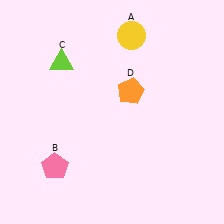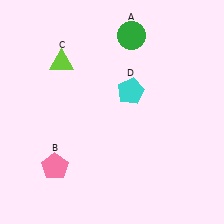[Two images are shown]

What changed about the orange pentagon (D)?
In Image 1, D is orange. In Image 2, it changed to cyan.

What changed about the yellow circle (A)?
In Image 1, A is yellow. In Image 2, it changed to green.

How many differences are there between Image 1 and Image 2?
There are 2 differences between the two images.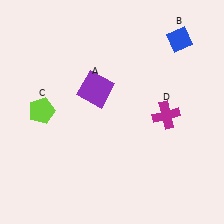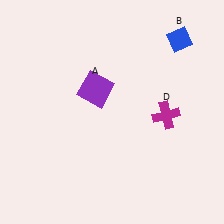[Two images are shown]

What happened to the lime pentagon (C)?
The lime pentagon (C) was removed in Image 2. It was in the top-left area of Image 1.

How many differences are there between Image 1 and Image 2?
There is 1 difference between the two images.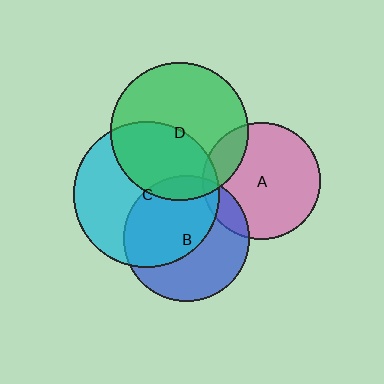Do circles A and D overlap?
Yes.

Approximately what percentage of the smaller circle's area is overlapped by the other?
Approximately 15%.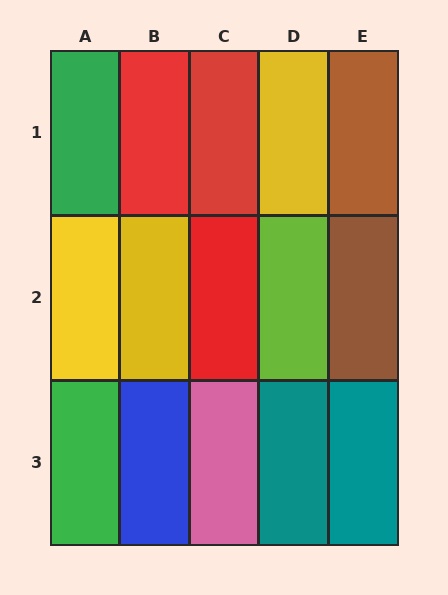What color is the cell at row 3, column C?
Pink.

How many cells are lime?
1 cell is lime.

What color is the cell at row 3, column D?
Teal.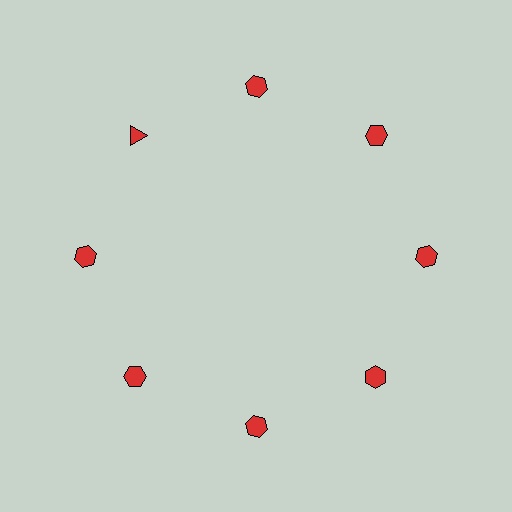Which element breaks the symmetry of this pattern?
The red triangle at roughly the 10 o'clock position breaks the symmetry. All other shapes are red hexagons.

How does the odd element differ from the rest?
It has a different shape: triangle instead of hexagon.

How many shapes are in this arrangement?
There are 8 shapes arranged in a ring pattern.